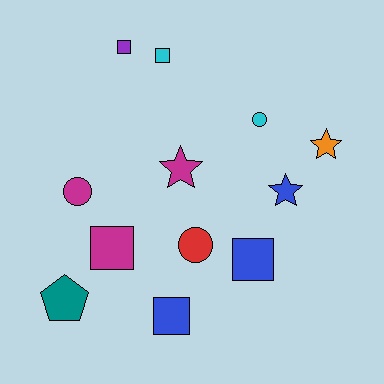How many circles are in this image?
There are 3 circles.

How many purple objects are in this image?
There is 1 purple object.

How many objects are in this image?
There are 12 objects.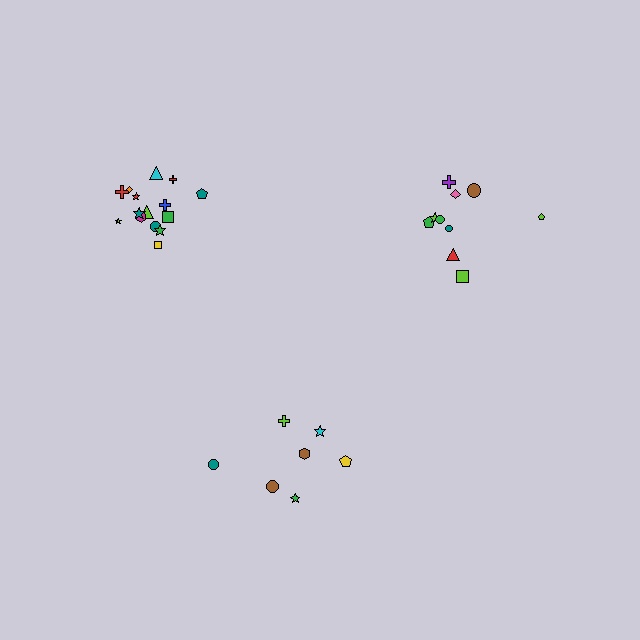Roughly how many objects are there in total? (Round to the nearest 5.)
Roughly 30 objects in total.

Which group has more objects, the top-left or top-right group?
The top-left group.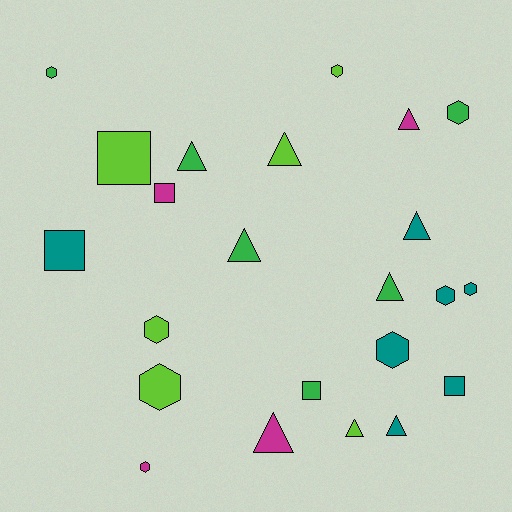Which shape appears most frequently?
Hexagon, with 9 objects.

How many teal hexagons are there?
There are 3 teal hexagons.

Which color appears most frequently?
Teal, with 7 objects.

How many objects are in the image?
There are 23 objects.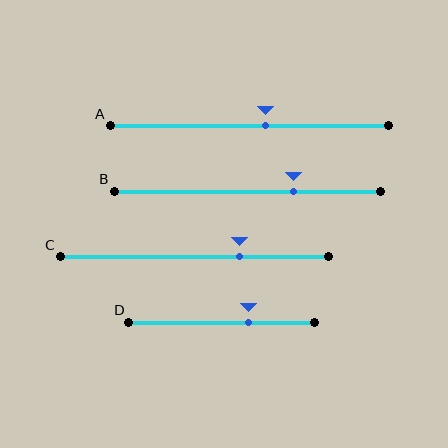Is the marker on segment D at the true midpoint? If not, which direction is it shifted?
No, the marker on segment D is shifted to the right by about 14% of the segment length.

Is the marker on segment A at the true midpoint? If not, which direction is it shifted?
No, the marker on segment A is shifted to the right by about 6% of the segment length.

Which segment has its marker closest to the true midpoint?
Segment A has its marker closest to the true midpoint.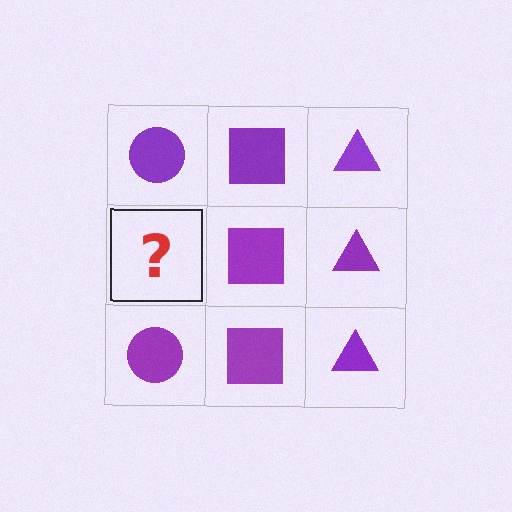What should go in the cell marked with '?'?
The missing cell should contain a purple circle.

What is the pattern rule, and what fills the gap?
The rule is that each column has a consistent shape. The gap should be filled with a purple circle.